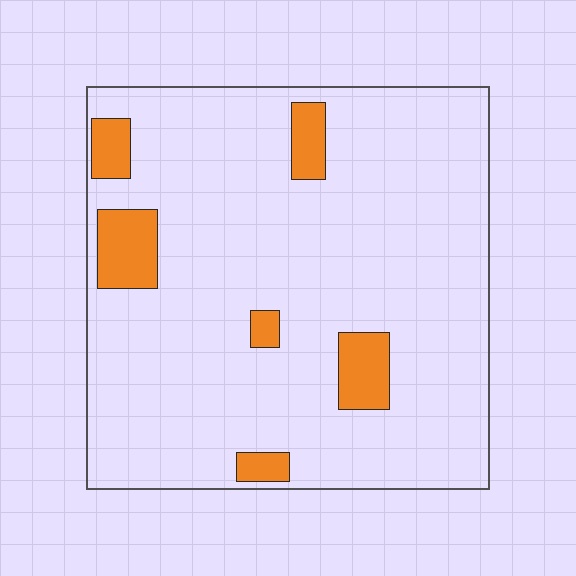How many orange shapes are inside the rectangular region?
6.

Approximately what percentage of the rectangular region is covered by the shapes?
Approximately 10%.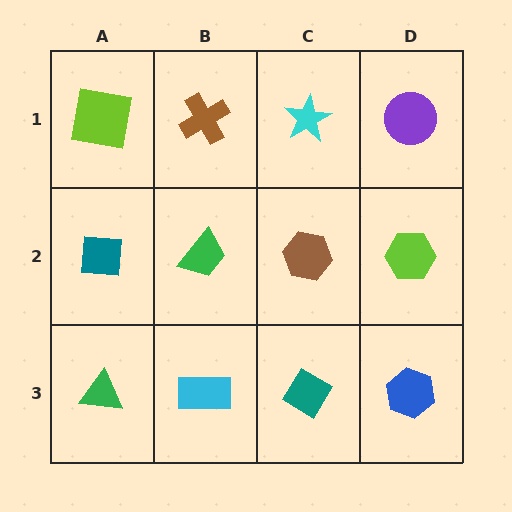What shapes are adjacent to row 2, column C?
A cyan star (row 1, column C), a teal diamond (row 3, column C), a green trapezoid (row 2, column B), a lime hexagon (row 2, column D).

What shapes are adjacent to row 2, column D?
A purple circle (row 1, column D), a blue hexagon (row 3, column D), a brown hexagon (row 2, column C).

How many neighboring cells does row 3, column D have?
2.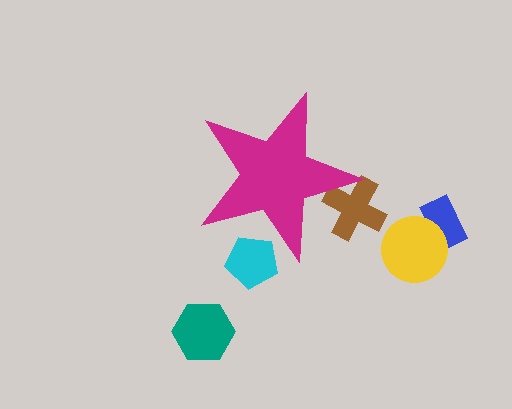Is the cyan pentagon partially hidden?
Yes, the cyan pentagon is partially hidden behind the magenta star.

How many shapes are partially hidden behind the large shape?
2 shapes are partially hidden.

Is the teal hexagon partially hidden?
No, the teal hexagon is fully visible.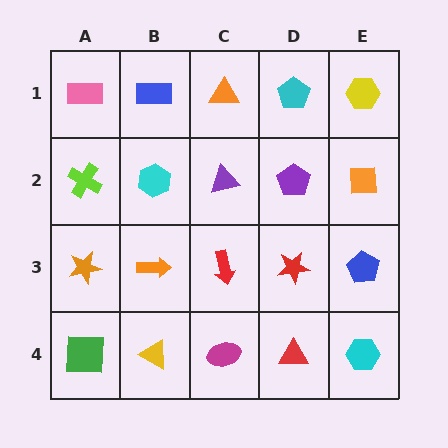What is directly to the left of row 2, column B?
A lime cross.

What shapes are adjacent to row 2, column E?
A yellow hexagon (row 1, column E), a blue pentagon (row 3, column E), a purple pentagon (row 2, column D).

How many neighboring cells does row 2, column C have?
4.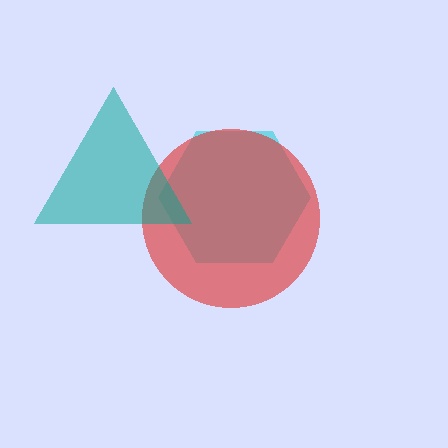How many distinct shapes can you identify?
There are 3 distinct shapes: a cyan hexagon, a red circle, a teal triangle.